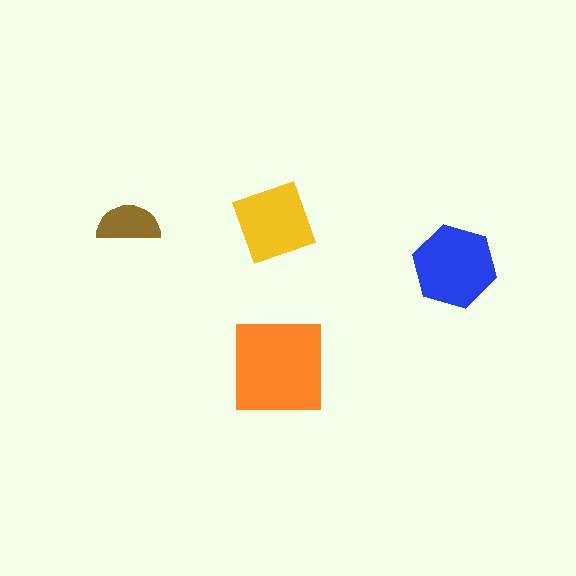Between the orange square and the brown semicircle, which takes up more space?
The orange square.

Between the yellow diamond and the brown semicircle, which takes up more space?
The yellow diamond.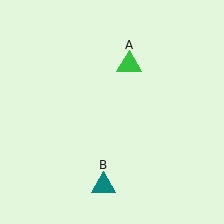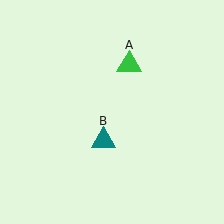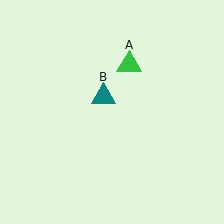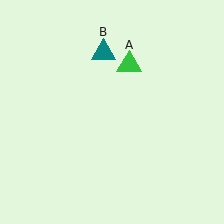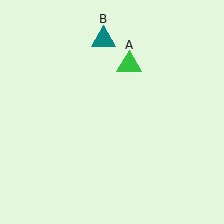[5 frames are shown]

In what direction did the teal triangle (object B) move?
The teal triangle (object B) moved up.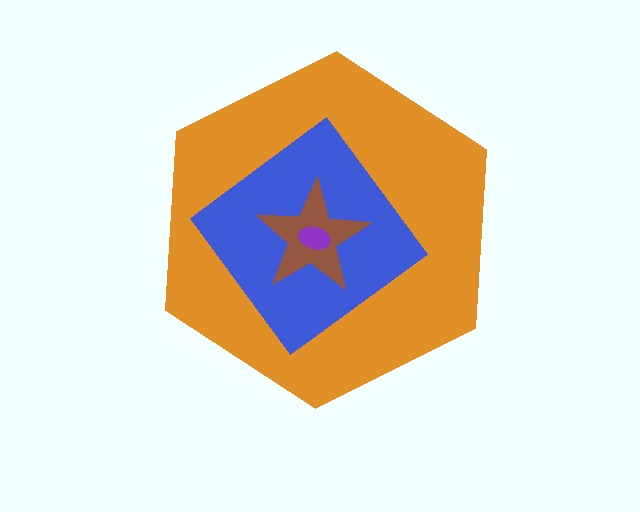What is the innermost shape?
The purple ellipse.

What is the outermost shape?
The orange hexagon.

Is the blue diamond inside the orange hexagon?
Yes.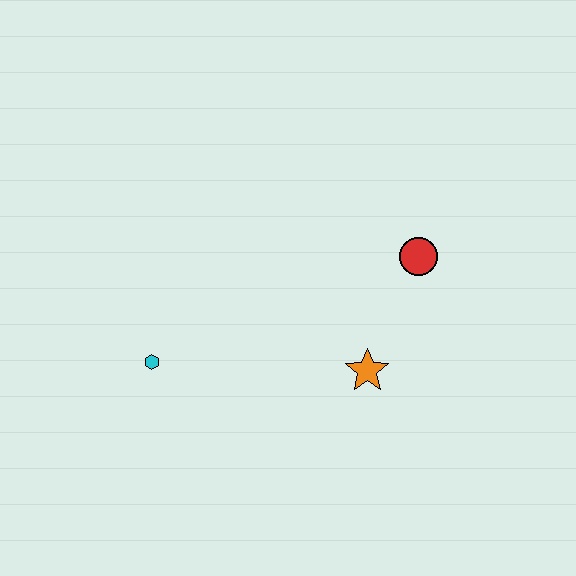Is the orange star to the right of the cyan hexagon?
Yes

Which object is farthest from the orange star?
The cyan hexagon is farthest from the orange star.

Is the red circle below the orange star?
No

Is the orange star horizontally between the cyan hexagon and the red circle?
Yes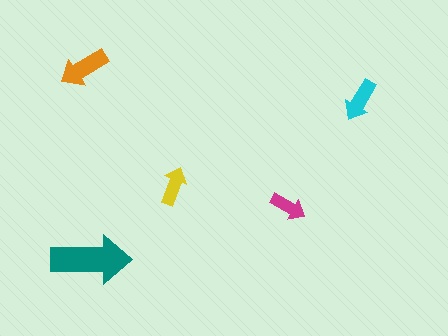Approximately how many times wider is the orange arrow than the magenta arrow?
About 1.5 times wider.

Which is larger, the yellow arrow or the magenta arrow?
The yellow one.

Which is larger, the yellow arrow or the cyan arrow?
The cyan one.